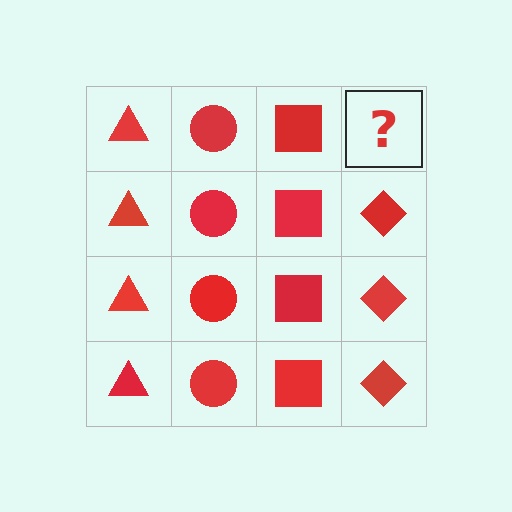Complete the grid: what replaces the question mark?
The question mark should be replaced with a red diamond.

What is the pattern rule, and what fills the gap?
The rule is that each column has a consistent shape. The gap should be filled with a red diamond.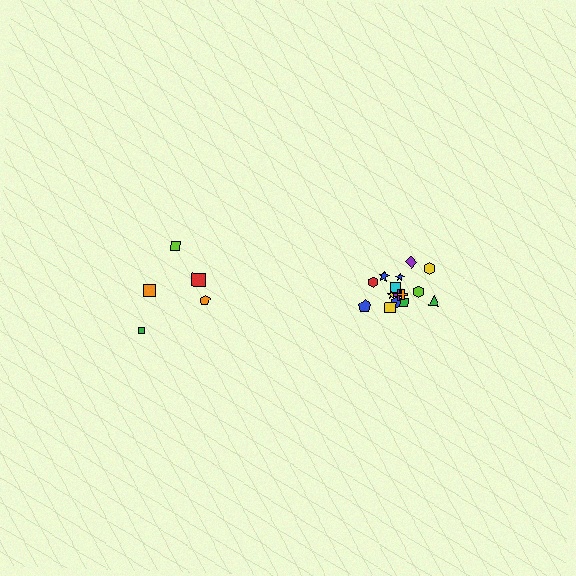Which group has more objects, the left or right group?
The right group.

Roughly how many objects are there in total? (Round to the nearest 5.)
Roughly 20 objects in total.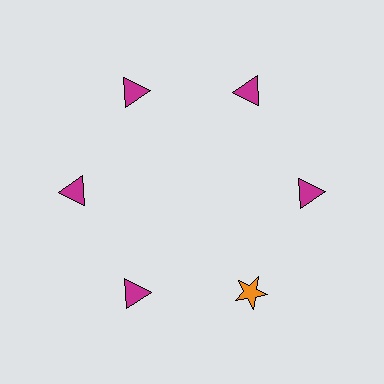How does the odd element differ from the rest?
It differs in both color (orange instead of magenta) and shape (star instead of triangle).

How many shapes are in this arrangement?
There are 6 shapes arranged in a ring pattern.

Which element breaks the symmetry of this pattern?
The orange star at roughly the 5 o'clock position breaks the symmetry. All other shapes are magenta triangles.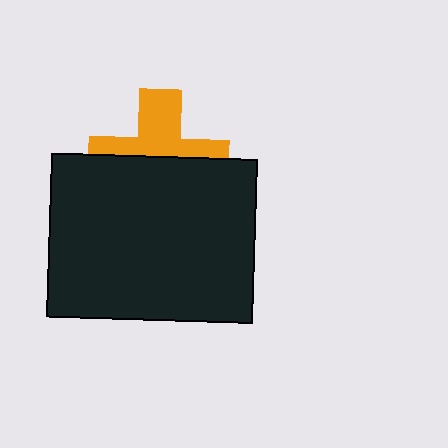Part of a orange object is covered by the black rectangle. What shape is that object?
It is a cross.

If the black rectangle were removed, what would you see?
You would see the complete orange cross.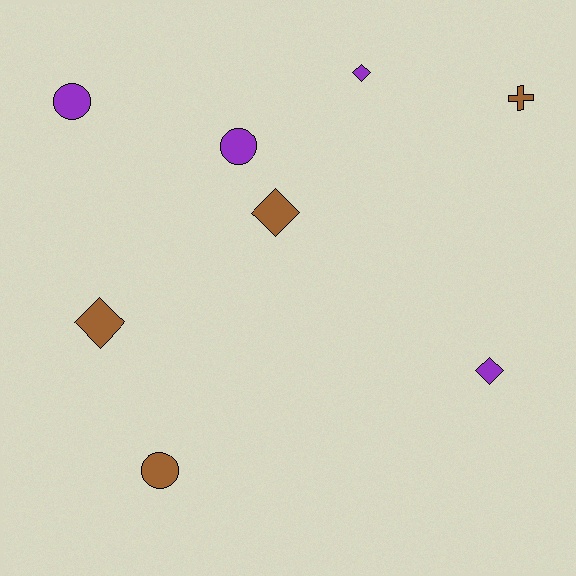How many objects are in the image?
There are 8 objects.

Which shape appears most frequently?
Diamond, with 4 objects.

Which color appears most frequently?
Brown, with 4 objects.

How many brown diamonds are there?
There are 2 brown diamonds.